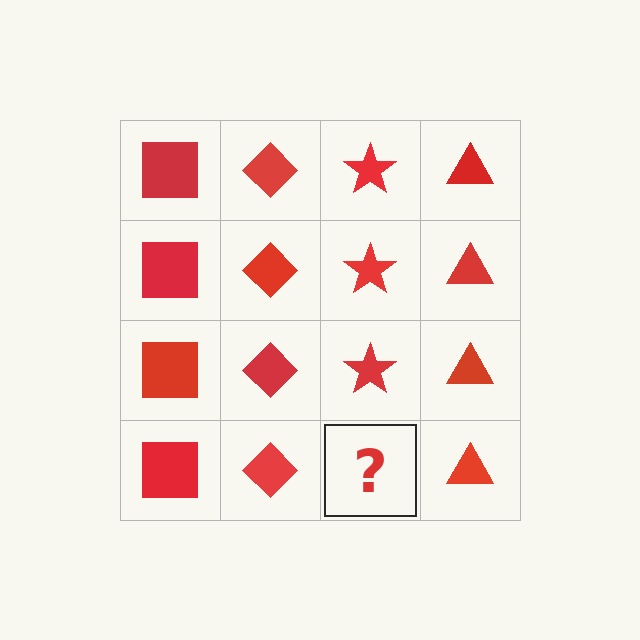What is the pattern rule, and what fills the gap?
The rule is that each column has a consistent shape. The gap should be filled with a red star.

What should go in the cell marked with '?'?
The missing cell should contain a red star.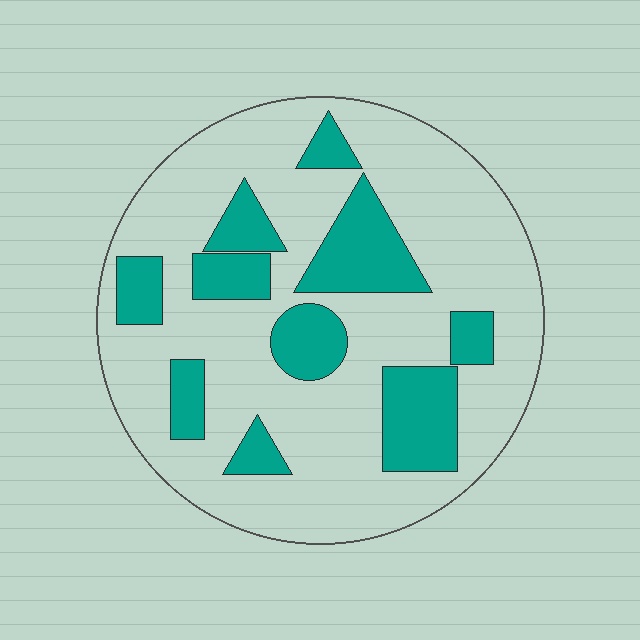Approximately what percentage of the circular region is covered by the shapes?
Approximately 25%.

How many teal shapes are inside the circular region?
10.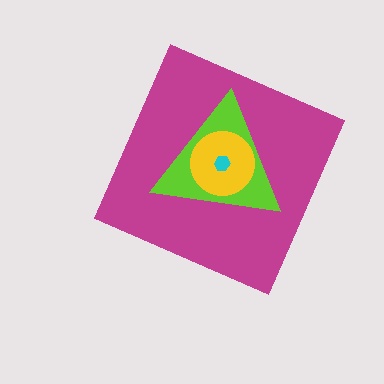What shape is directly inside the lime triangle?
The yellow circle.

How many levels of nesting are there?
4.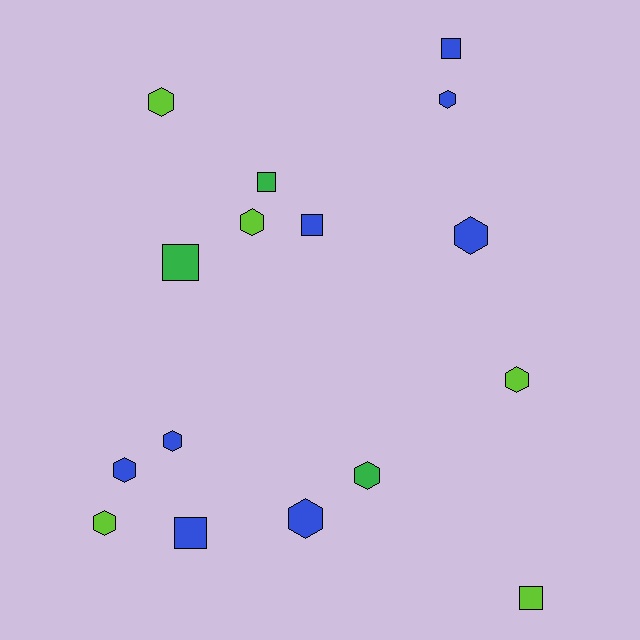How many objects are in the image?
There are 16 objects.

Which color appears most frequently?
Blue, with 8 objects.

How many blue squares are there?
There are 3 blue squares.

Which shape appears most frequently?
Hexagon, with 10 objects.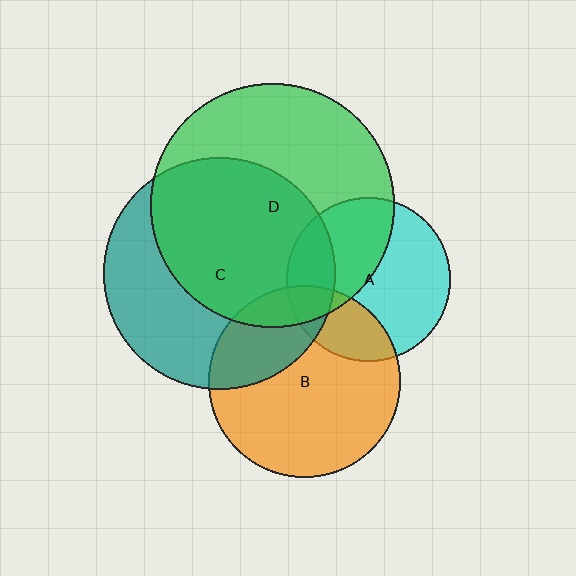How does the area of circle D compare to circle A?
Approximately 2.2 times.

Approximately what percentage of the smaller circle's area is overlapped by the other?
Approximately 25%.